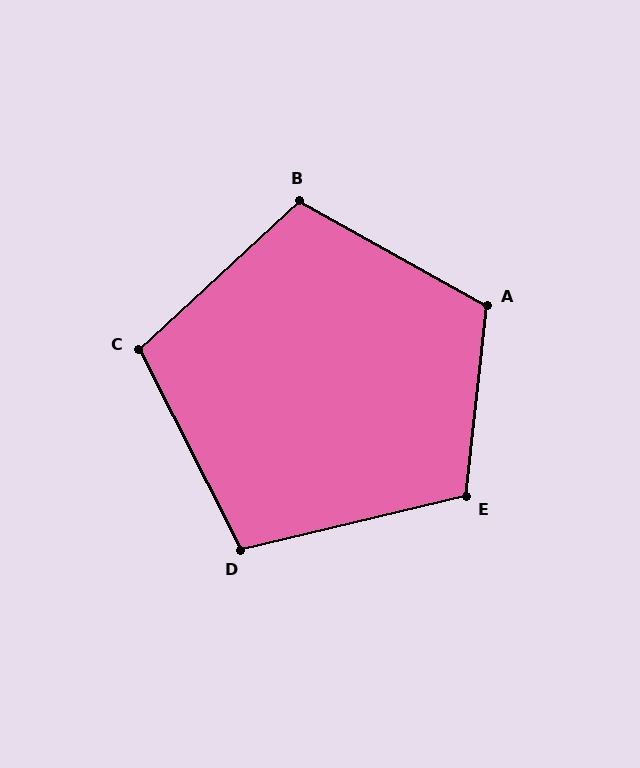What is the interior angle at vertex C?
Approximately 106 degrees (obtuse).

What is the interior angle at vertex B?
Approximately 108 degrees (obtuse).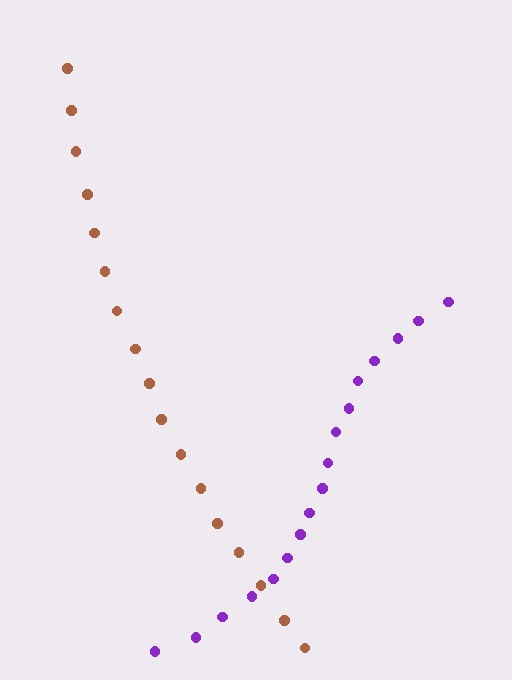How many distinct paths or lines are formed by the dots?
There are 2 distinct paths.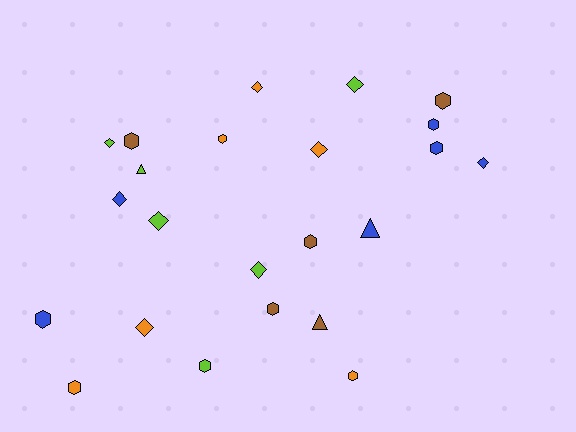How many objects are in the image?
There are 23 objects.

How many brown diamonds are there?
There are no brown diamonds.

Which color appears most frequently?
Lime, with 6 objects.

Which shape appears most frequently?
Hexagon, with 11 objects.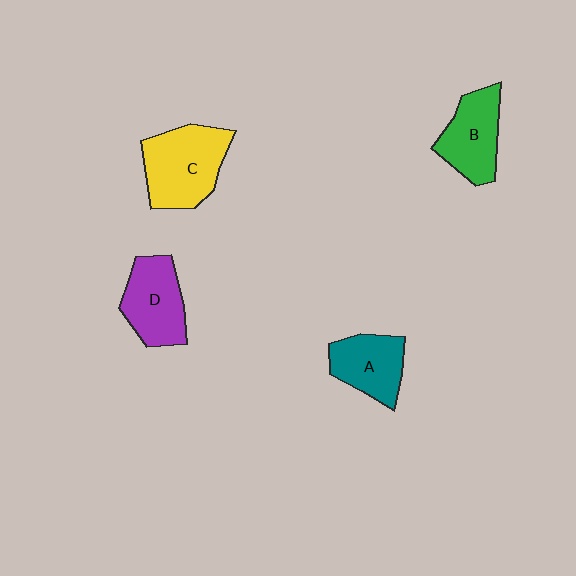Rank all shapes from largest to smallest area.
From largest to smallest: C (yellow), D (purple), B (green), A (teal).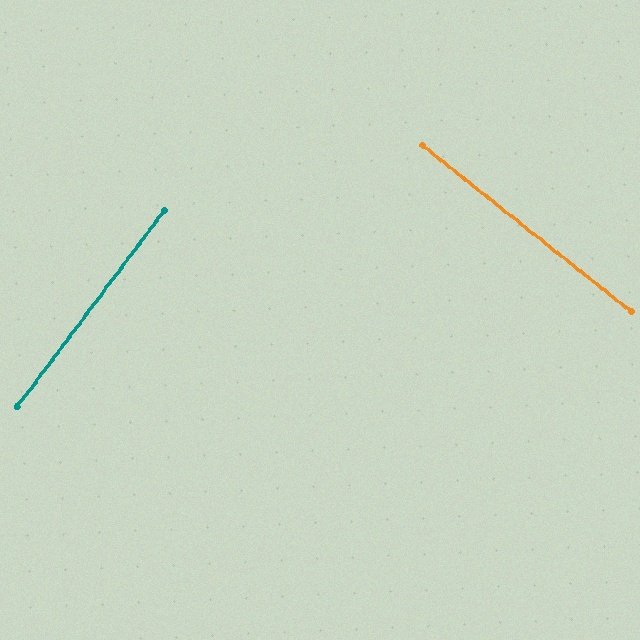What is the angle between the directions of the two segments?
Approximately 88 degrees.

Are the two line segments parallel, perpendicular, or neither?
Perpendicular — they meet at approximately 88°.